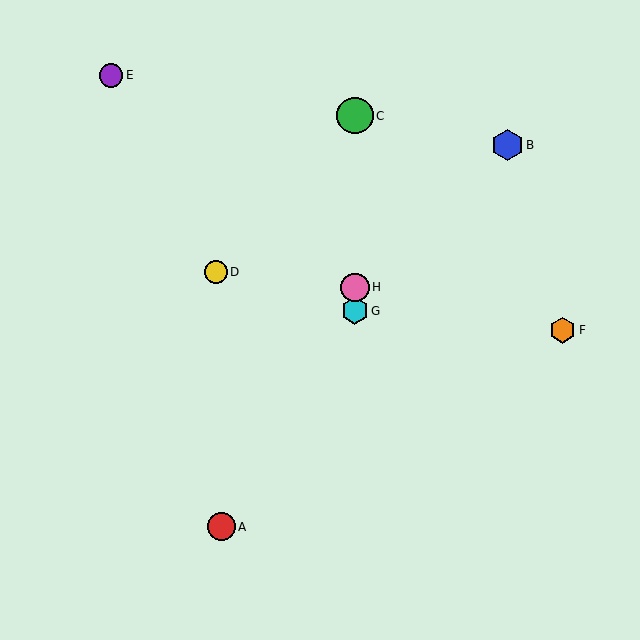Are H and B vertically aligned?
No, H is at x≈355 and B is at x≈507.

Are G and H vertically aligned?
Yes, both are at x≈355.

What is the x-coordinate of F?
Object F is at x≈563.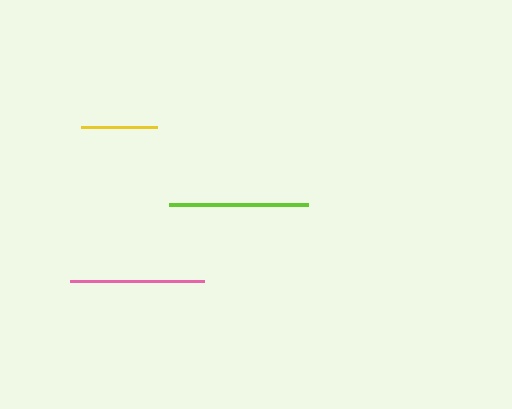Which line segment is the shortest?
The yellow line is the shortest at approximately 76 pixels.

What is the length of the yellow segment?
The yellow segment is approximately 76 pixels long.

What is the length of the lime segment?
The lime segment is approximately 138 pixels long.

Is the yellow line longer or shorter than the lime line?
The lime line is longer than the yellow line.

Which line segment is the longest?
The lime line is the longest at approximately 138 pixels.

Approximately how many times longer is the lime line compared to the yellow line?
The lime line is approximately 1.8 times the length of the yellow line.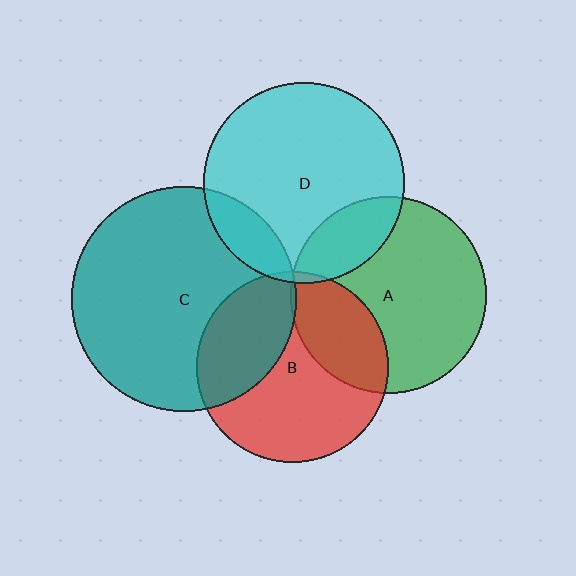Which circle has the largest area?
Circle C (teal).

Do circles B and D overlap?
Yes.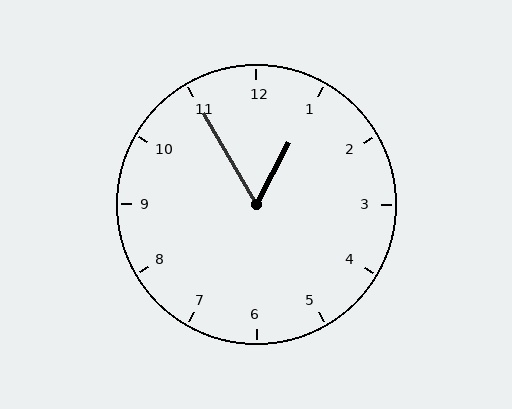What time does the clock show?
12:55.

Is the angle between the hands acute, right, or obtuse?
It is acute.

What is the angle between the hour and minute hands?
Approximately 58 degrees.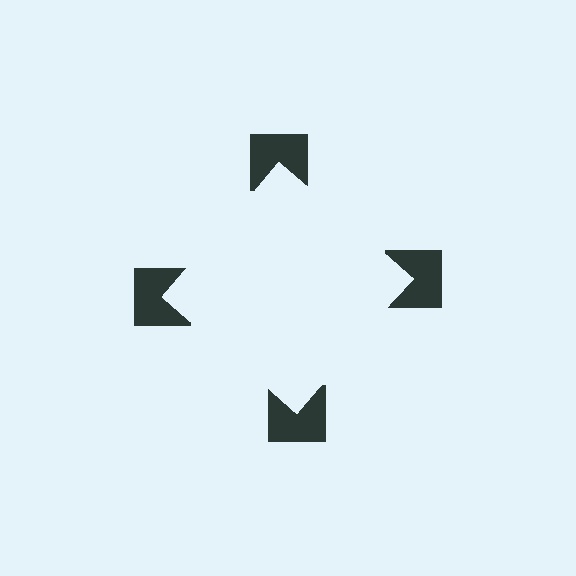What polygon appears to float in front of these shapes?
An illusory square — its edges are inferred from the aligned wedge cuts in the notched squares, not physically drawn.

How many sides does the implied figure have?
4 sides.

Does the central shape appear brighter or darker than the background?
It typically appears slightly brighter than the background, even though no actual brightness change is drawn.